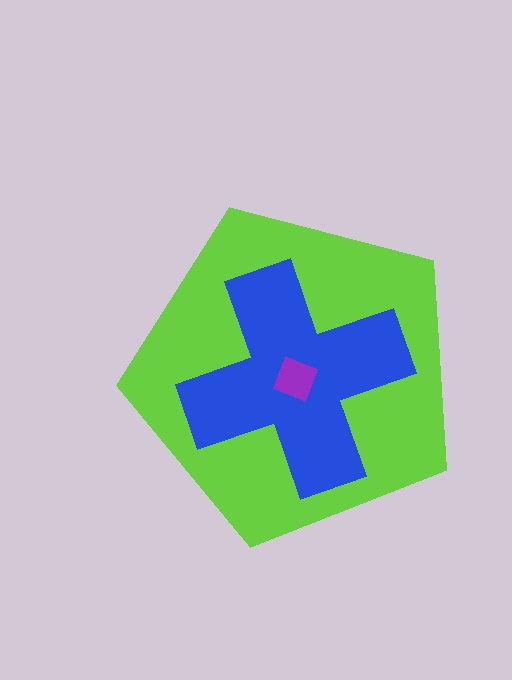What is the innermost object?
The purple square.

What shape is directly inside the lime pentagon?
The blue cross.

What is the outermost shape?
The lime pentagon.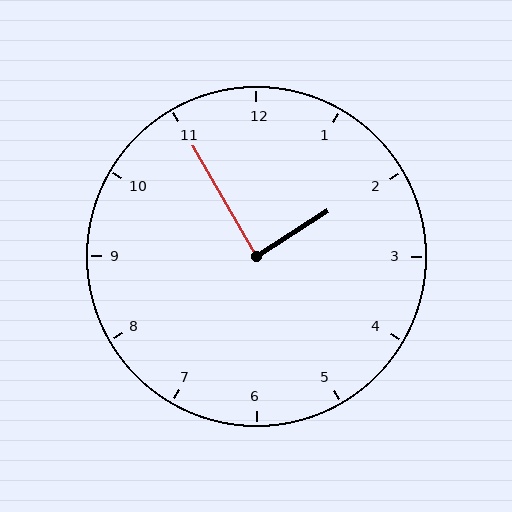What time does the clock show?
1:55.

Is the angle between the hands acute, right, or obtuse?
It is right.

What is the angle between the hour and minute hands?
Approximately 88 degrees.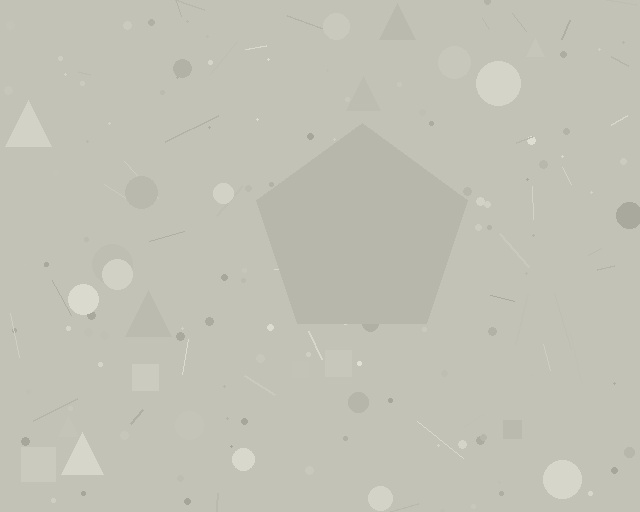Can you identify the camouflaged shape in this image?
The camouflaged shape is a pentagon.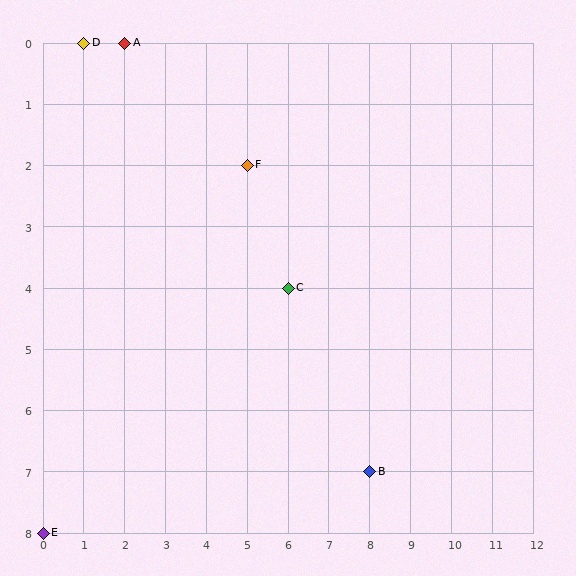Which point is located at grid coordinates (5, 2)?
Point F is at (5, 2).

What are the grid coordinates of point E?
Point E is at grid coordinates (0, 8).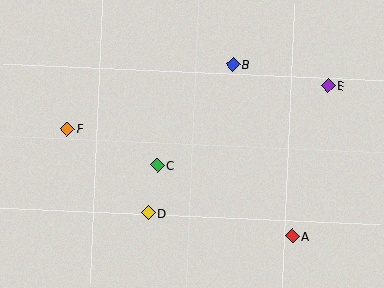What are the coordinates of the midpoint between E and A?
The midpoint between E and A is at (310, 161).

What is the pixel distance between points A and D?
The distance between A and D is 146 pixels.